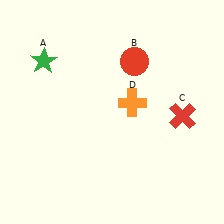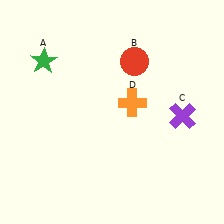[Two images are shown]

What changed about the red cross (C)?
In Image 1, C is red. In Image 2, it changed to purple.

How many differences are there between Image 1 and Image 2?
There is 1 difference between the two images.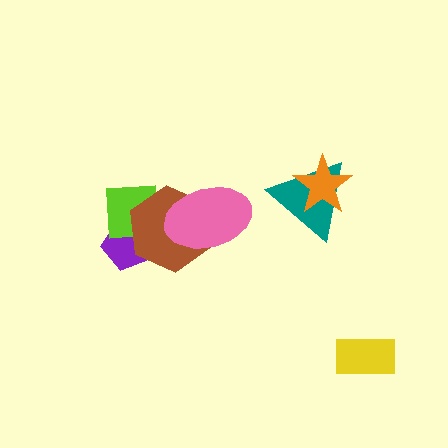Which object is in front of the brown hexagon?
The pink ellipse is in front of the brown hexagon.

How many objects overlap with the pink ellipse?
1 object overlaps with the pink ellipse.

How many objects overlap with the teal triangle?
1 object overlaps with the teal triangle.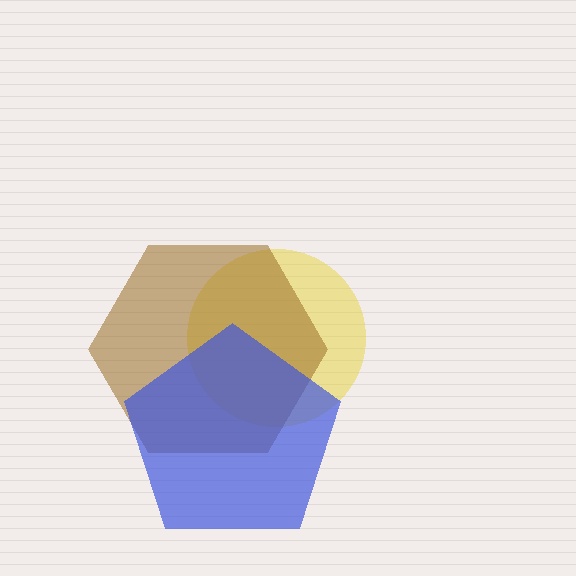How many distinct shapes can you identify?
There are 3 distinct shapes: a yellow circle, a brown hexagon, a blue pentagon.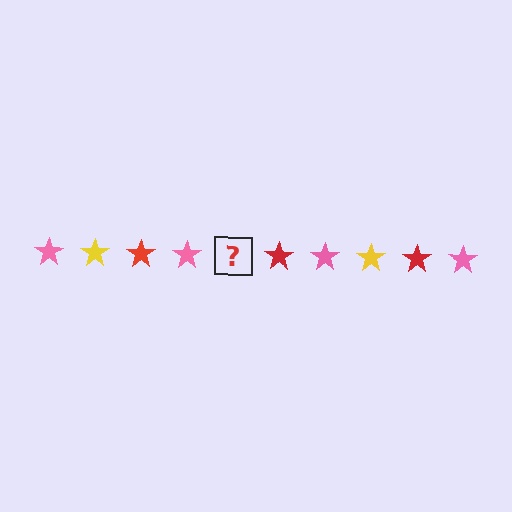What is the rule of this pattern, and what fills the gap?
The rule is that the pattern cycles through pink, yellow, red stars. The gap should be filled with a yellow star.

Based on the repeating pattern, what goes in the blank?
The blank should be a yellow star.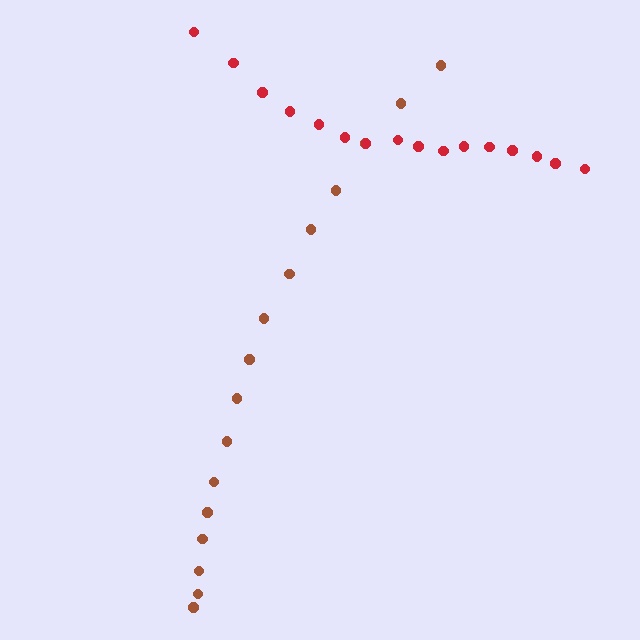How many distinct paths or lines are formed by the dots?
There are 2 distinct paths.